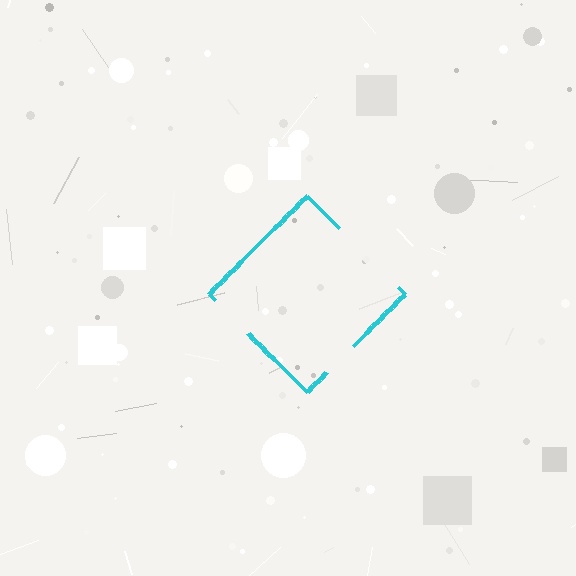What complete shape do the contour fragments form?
The contour fragments form a diamond.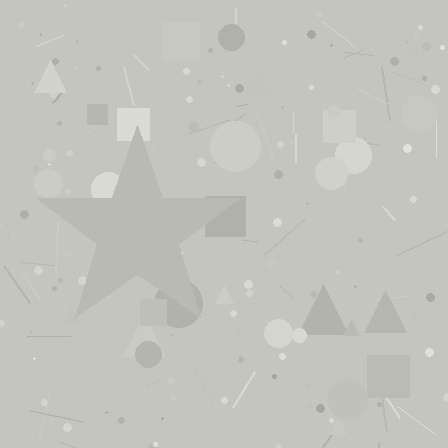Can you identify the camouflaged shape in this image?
The camouflaged shape is a star.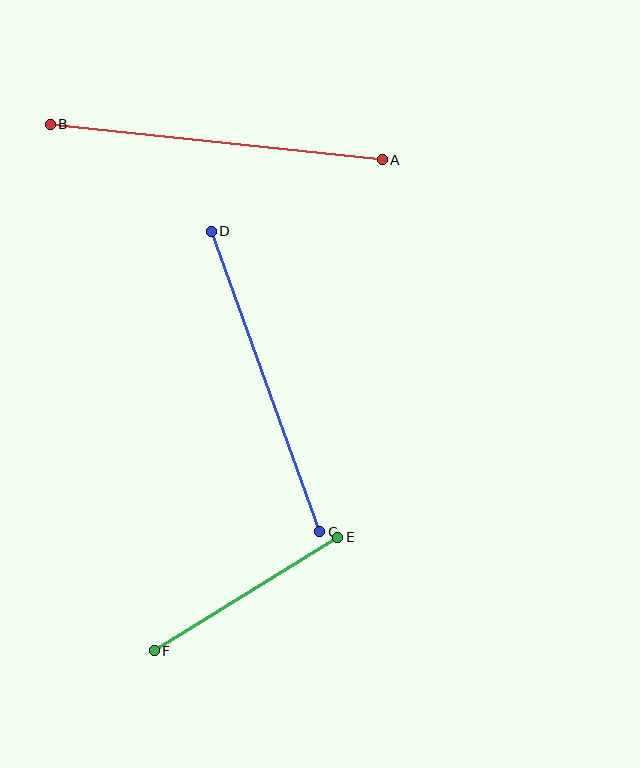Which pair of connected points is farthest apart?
Points A and B are farthest apart.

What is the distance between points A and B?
The distance is approximately 334 pixels.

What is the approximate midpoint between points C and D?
The midpoint is at approximately (265, 382) pixels.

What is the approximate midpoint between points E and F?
The midpoint is at approximately (246, 594) pixels.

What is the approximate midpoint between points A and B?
The midpoint is at approximately (216, 142) pixels.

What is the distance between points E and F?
The distance is approximately 216 pixels.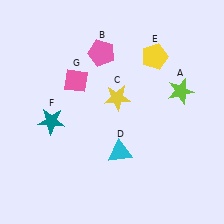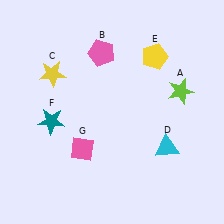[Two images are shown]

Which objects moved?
The objects that moved are: the yellow star (C), the cyan triangle (D), the pink diamond (G).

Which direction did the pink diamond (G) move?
The pink diamond (G) moved down.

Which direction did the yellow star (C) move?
The yellow star (C) moved left.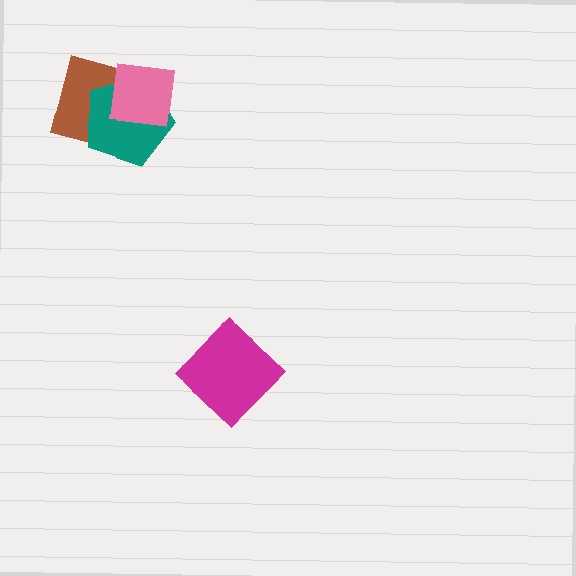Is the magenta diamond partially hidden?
No, no other shape covers it.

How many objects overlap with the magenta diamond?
0 objects overlap with the magenta diamond.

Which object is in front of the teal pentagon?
The pink square is in front of the teal pentagon.